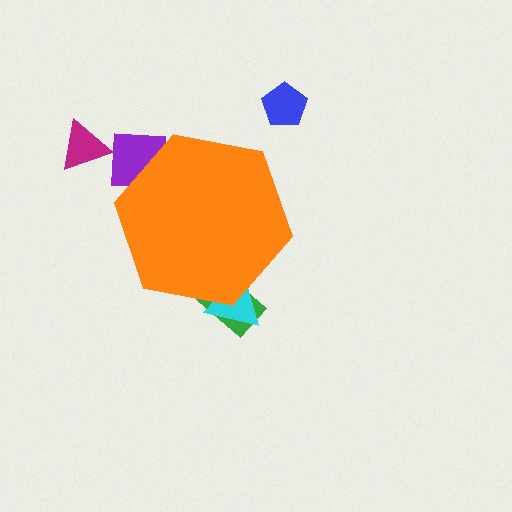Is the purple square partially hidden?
Yes, the purple square is partially hidden behind the orange hexagon.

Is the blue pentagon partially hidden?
No, the blue pentagon is fully visible.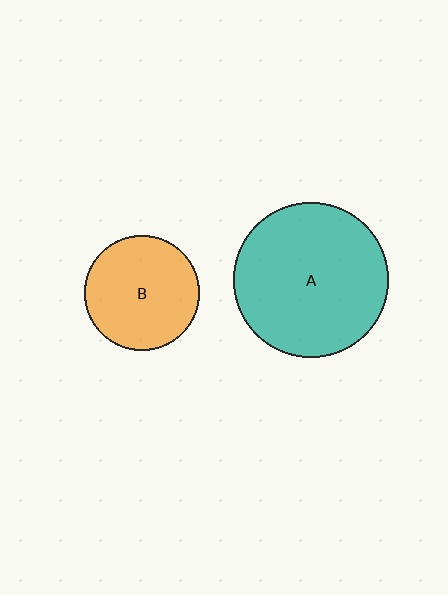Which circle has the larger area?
Circle A (teal).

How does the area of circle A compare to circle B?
Approximately 1.8 times.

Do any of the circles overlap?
No, none of the circles overlap.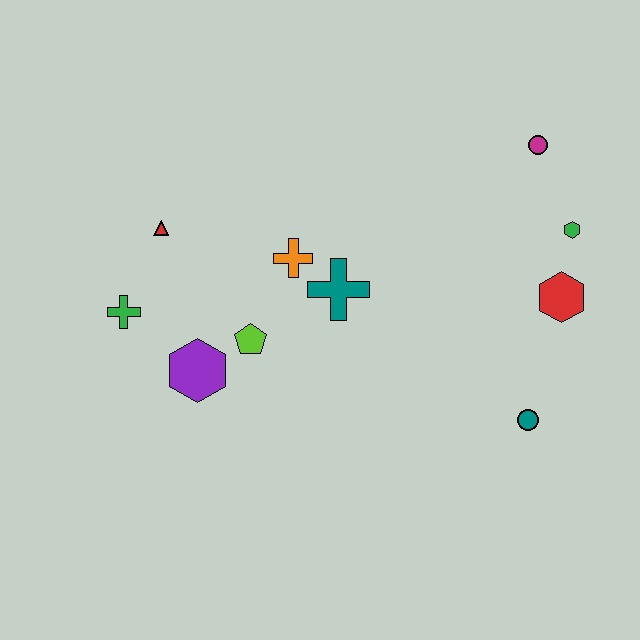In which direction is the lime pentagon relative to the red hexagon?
The lime pentagon is to the left of the red hexagon.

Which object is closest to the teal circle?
The red hexagon is closest to the teal circle.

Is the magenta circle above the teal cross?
Yes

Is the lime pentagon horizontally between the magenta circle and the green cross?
Yes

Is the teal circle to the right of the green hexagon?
No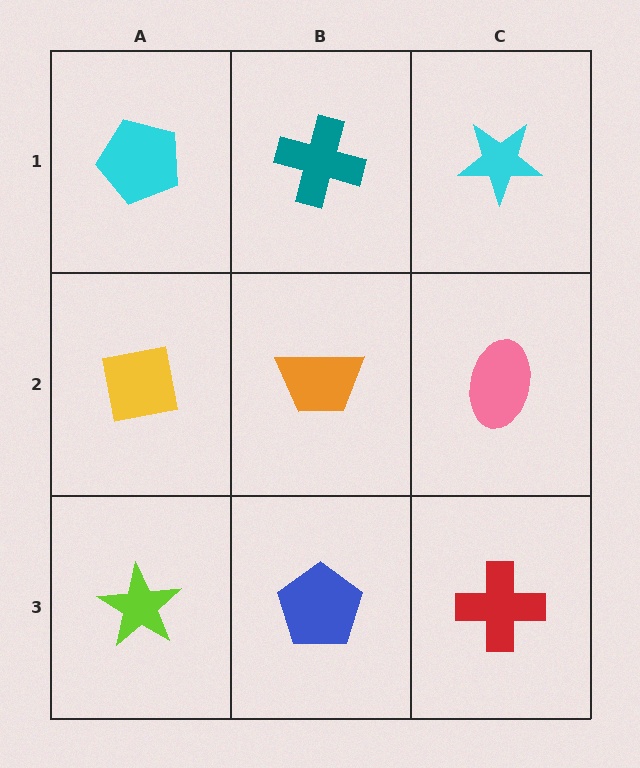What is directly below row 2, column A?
A lime star.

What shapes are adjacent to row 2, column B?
A teal cross (row 1, column B), a blue pentagon (row 3, column B), a yellow square (row 2, column A), a pink ellipse (row 2, column C).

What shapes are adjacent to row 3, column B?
An orange trapezoid (row 2, column B), a lime star (row 3, column A), a red cross (row 3, column C).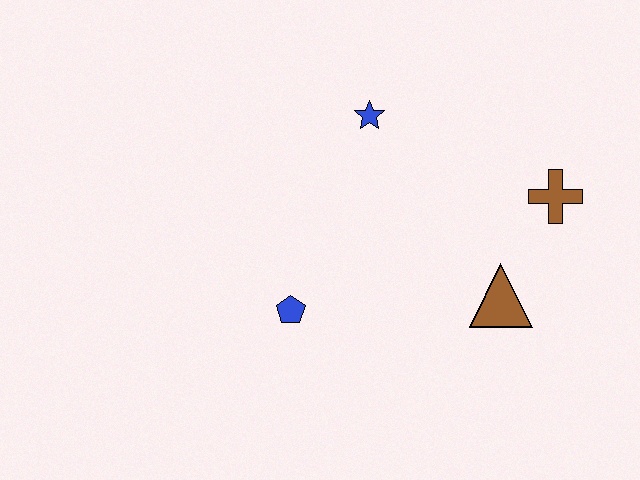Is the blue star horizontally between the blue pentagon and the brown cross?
Yes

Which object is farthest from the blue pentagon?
The brown cross is farthest from the blue pentagon.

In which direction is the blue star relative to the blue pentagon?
The blue star is above the blue pentagon.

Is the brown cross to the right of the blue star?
Yes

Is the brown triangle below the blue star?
Yes